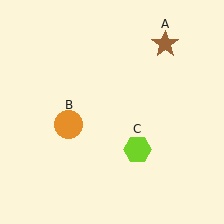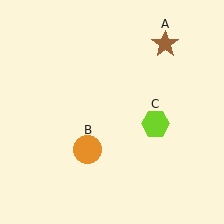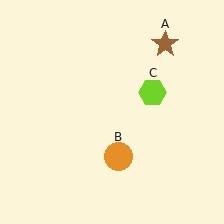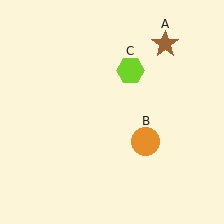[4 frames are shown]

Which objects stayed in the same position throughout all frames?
Brown star (object A) remained stationary.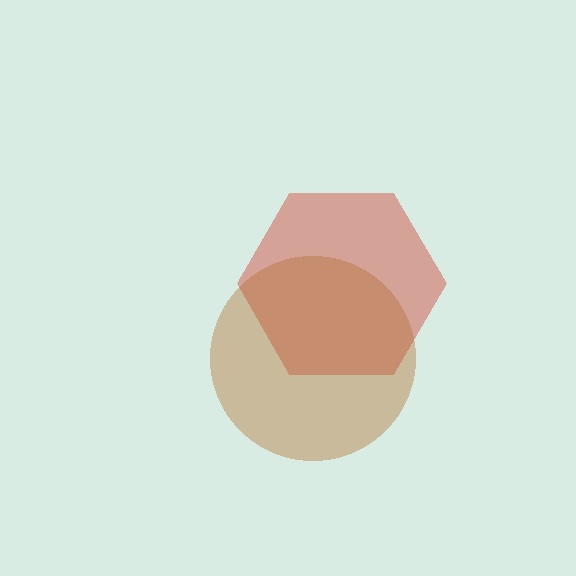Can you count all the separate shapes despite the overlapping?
Yes, there are 2 separate shapes.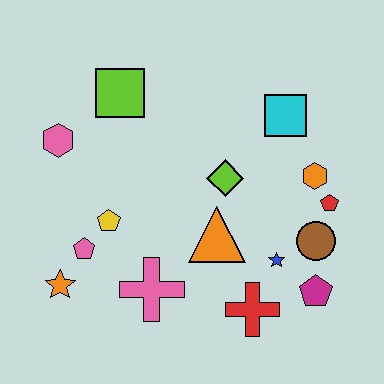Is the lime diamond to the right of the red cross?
No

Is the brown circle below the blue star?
No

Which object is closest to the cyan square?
The orange hexagon is closest to the cyan square.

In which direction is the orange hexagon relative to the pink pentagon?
The orange hexagon is to the right of the pink pentagon.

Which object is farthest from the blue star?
The pink hexagon is farthest from the blue star.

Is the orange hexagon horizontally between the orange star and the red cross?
No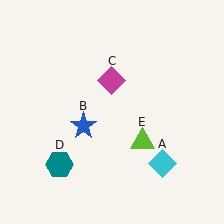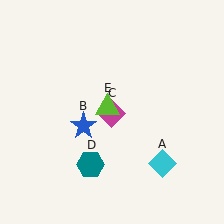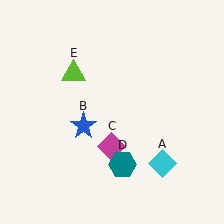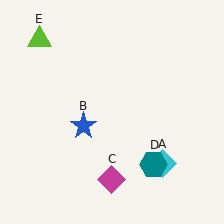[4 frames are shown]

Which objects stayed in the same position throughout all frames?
Cyan diamond (object A) and blue star (object B) remained stationary.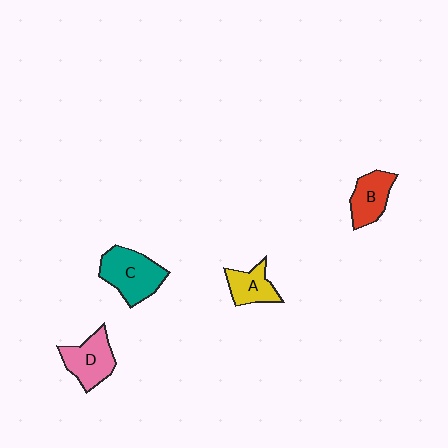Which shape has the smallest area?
Shape A (yellow).